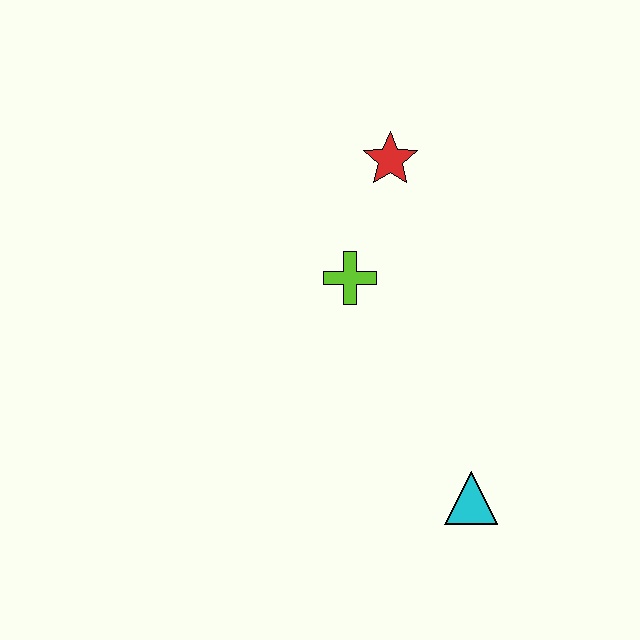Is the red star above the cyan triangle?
Yes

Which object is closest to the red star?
The lime cross is closest to the red star.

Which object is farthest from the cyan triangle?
The red star is farthest from the cyan triangle.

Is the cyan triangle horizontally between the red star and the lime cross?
No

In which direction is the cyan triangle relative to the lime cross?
The cyan triangle is below the lime cross.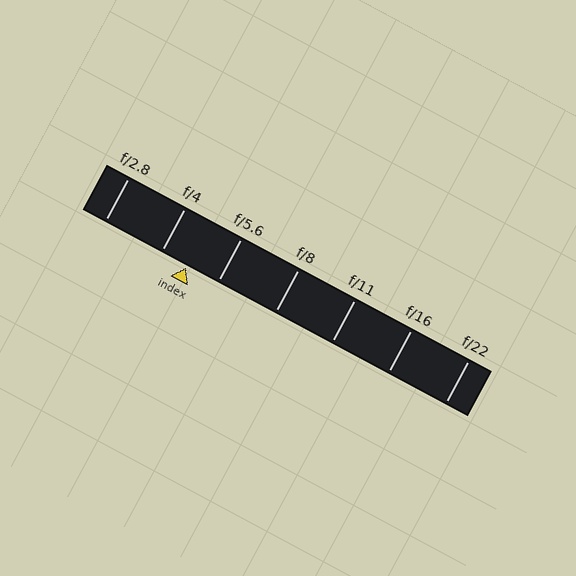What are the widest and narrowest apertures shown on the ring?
The widest aperture shown is f/2.8 and the narrowest is f/22.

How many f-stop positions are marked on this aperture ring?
There are 7 f-stop positions marked.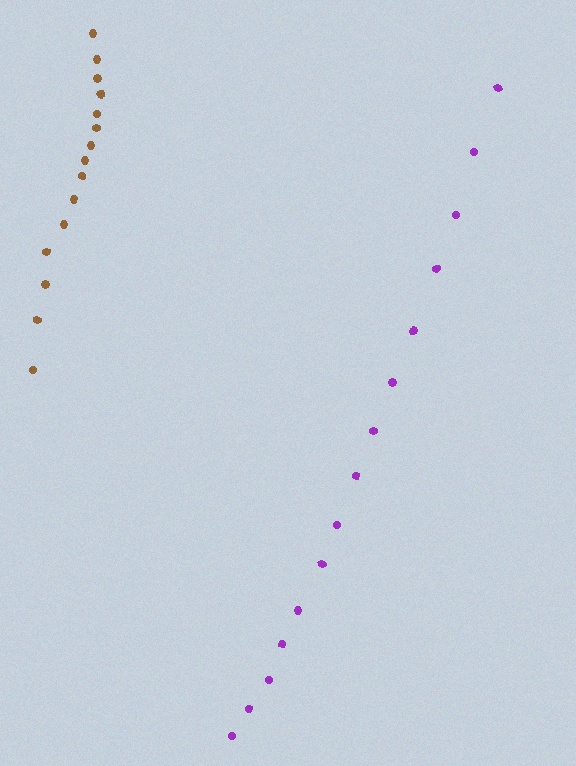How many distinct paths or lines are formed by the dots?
There are 2 distinct paths.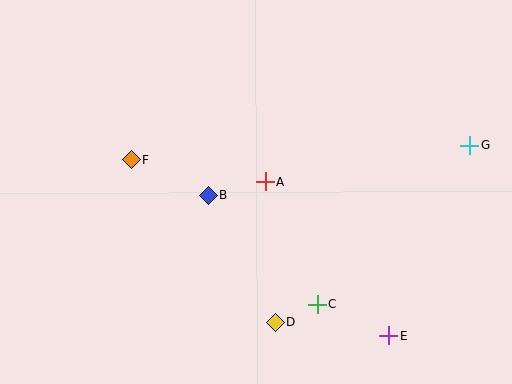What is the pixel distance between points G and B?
The distance between G and B is 266 pixels.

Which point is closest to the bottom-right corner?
Point E is closest to the bottom-right corner.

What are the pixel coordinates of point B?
Point B is at (208, 195).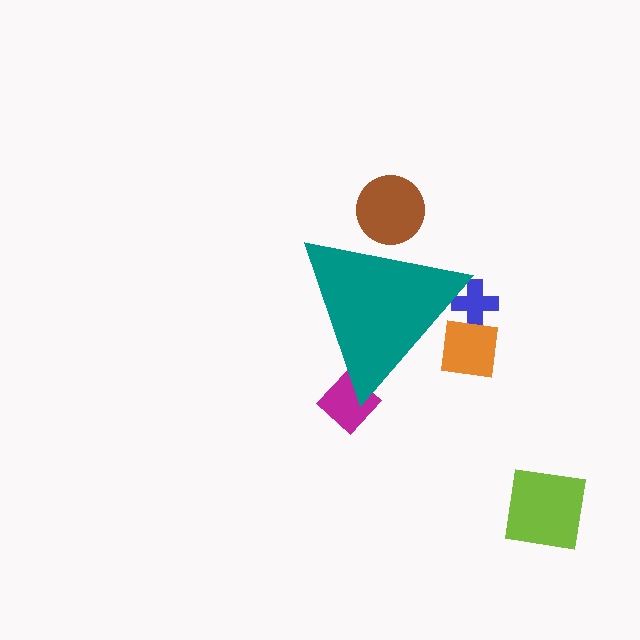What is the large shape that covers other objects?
A teal triangle.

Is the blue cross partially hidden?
Yes, the blue cross is partially hidden behind the teal triangle.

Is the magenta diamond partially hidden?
Yes, the magenta diamond is partially hidden behind the teal triangle.